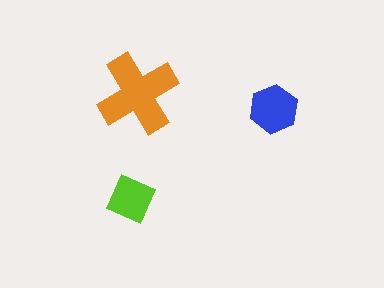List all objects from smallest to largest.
The lime square, the blue hexagon, the orange cross.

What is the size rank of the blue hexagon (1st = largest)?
2nd.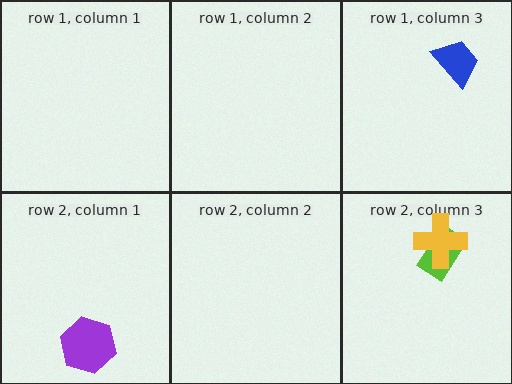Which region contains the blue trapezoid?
The row 1, column 3 region.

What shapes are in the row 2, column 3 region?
The lime rectangle, the yellow cross.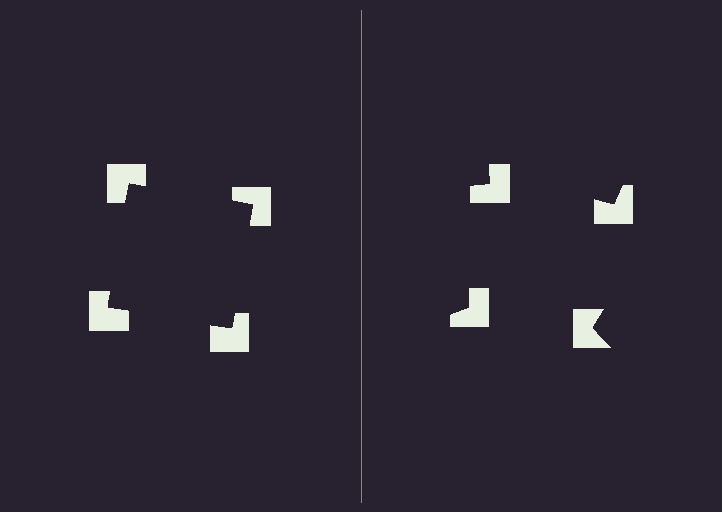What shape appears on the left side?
An illusory square.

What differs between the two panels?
The notched squares are positioned identically on both sides; only the wedge orientations differ. On the left they align to a square; on the right they are misaligned.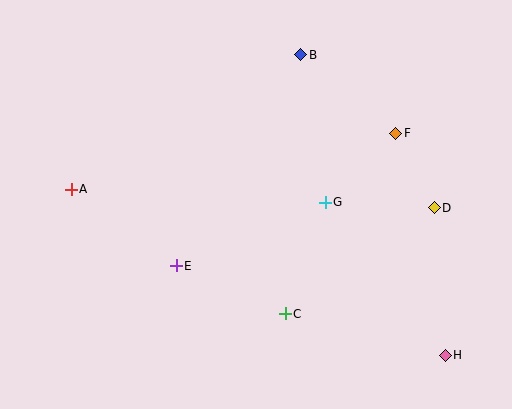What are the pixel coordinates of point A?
Point A is at (71, 189).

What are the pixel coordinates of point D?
Point D is at (434, 208).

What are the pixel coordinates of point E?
Point E is at (176, 266).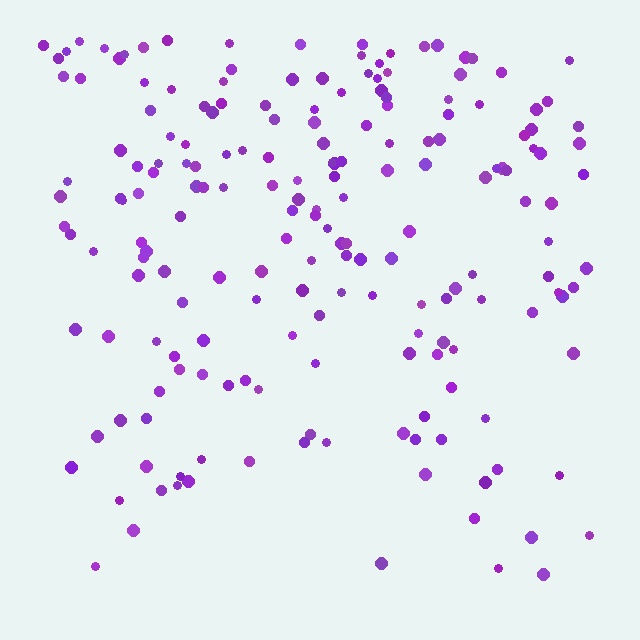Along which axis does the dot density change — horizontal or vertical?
Vertical.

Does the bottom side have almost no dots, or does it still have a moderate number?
Still a moderate number, just noticeably fewer than the top.